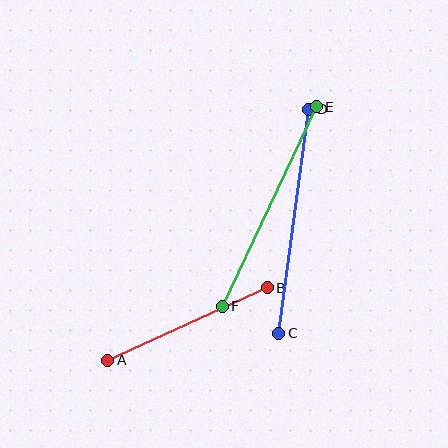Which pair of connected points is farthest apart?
Points C and D are farthest apart.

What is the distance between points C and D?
The distance is approximately 225 pixels.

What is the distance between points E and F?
The distance is approximately 221 pixels.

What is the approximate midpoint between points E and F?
The midpoint is at approximately (269, 206) pixels.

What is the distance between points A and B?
The distance is approximately 175 pixels.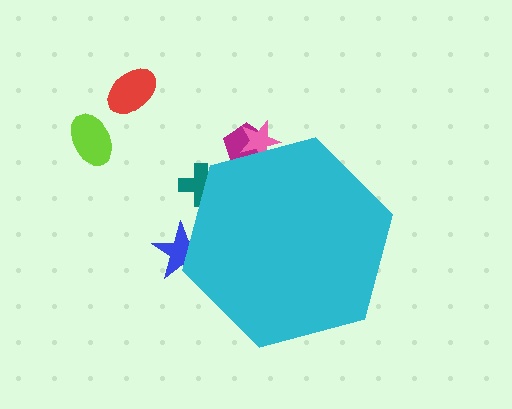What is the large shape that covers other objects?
A cyan hexagon.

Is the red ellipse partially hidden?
No, the red ellipse is fully visible.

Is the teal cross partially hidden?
Yes, the teal cross is partially hidden behind the cyan hexagon.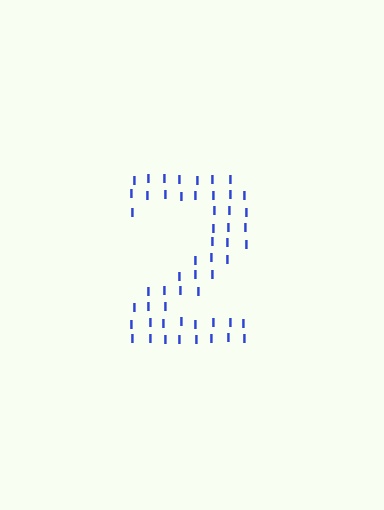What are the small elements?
The small elements are letter I's.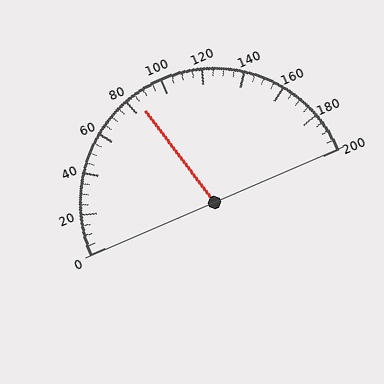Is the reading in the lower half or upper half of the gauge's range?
The reading is in the lower half of the range (0 to 200).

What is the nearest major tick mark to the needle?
The nearest major tick mark is 80.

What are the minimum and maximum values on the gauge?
The gauge ranges from 0 to 200.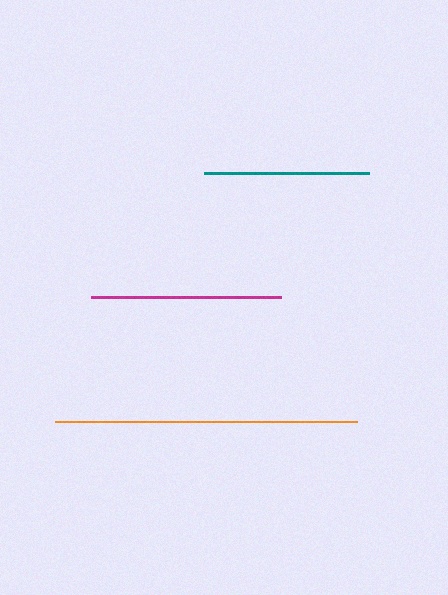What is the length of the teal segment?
The teal segment is approximately 165 pixels long.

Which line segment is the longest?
The orange line is the longest at approximately 302 pixels.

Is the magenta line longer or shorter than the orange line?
The orange line is longer than the magenta line.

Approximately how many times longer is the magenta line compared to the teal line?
The magenta line is approximately 1.2 times the length of the teal line.